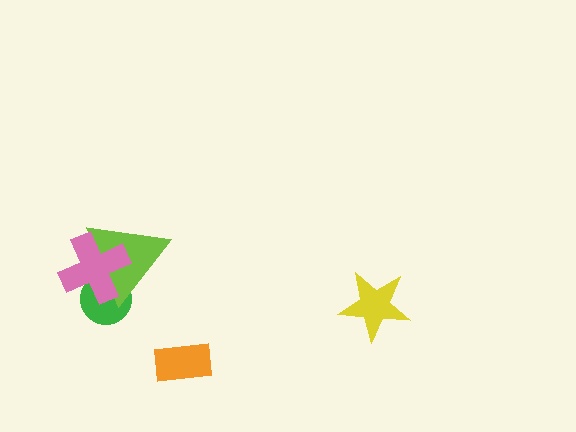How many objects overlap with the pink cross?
2 objects overlap with the pink cross.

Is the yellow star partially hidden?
No, no other shape covers it.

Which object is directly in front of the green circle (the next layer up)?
The lime triangle is directly in front of the green circle.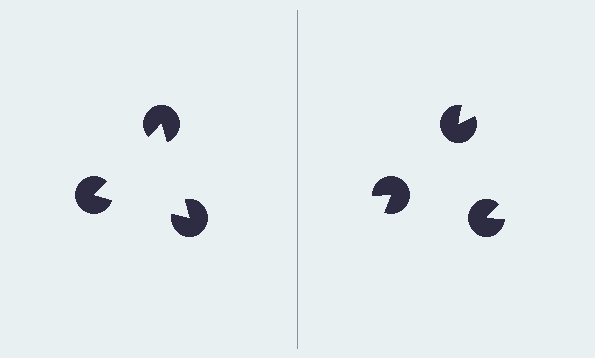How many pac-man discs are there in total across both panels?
6 — 3 on each side.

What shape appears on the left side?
An illusory triangle.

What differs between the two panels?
The pac-man discs are positioned identically on both sides; only the wedge orientations differ. On the left they align to a triangle; on the right they are misaligned.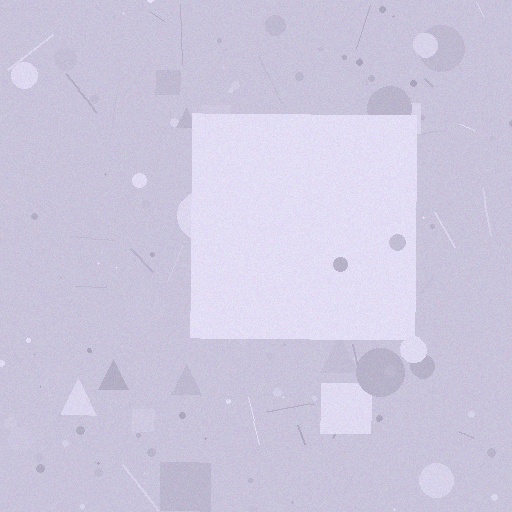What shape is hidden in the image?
A square is hidden in the image.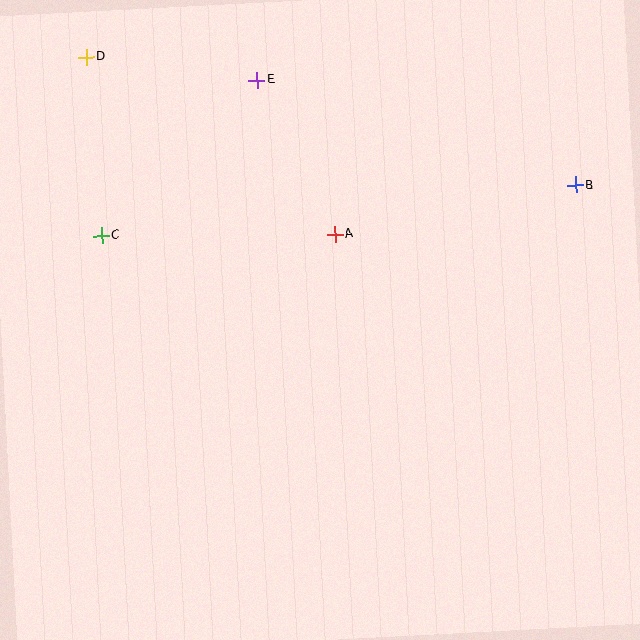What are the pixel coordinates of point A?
Point A is at (335, 234).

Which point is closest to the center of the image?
Point A at (335, 234) is closest to the center.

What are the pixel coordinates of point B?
Point B is at (576, 185).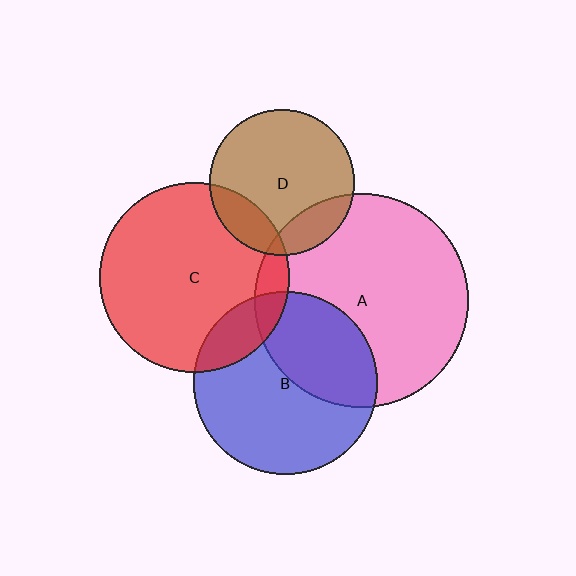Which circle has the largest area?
Circle A (pink).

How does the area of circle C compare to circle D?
Approximately 1.7 times.